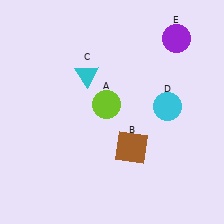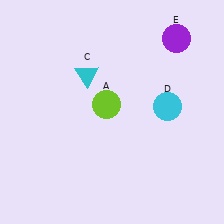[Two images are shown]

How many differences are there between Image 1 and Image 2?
There is 1 difference between the two images.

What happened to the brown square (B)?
The brown square (B) was removed in Image 2. It was in the bottom-right area of Image 1.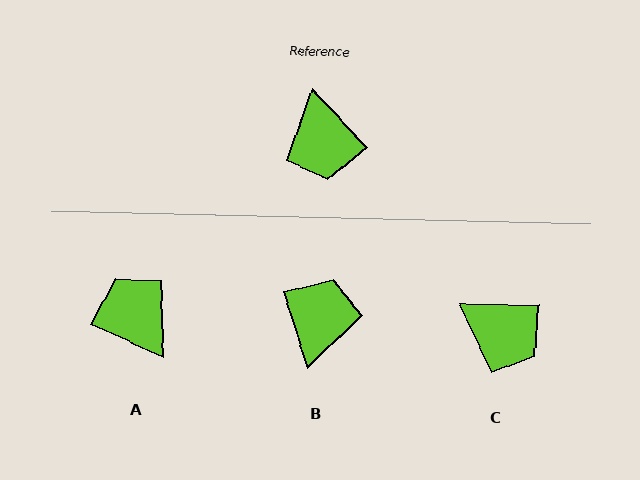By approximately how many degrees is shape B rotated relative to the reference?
Approximately 154 degrees counter-clockwise.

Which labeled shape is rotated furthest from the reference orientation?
A, about 158 degrees away.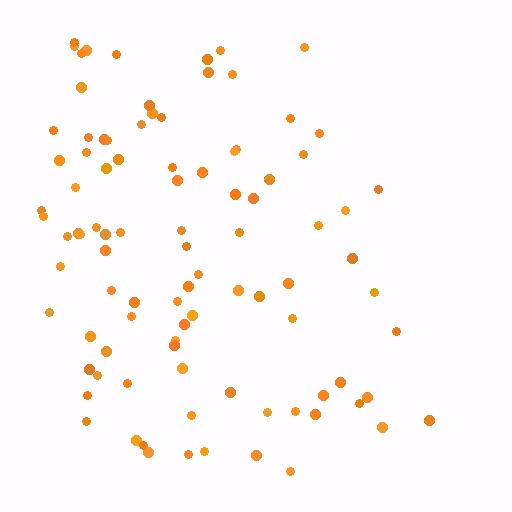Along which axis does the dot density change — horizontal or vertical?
Horizontal.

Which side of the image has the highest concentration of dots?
The left.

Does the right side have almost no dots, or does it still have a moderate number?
Still a moderate number, just noticeably fewer than the left.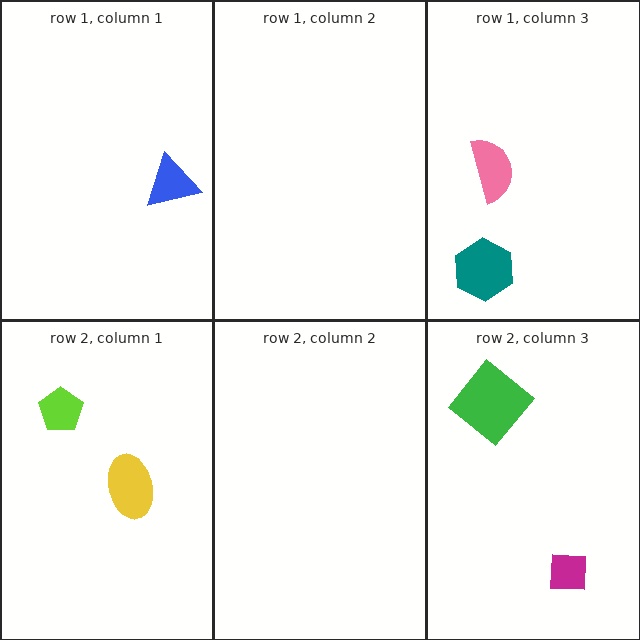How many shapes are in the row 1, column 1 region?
1.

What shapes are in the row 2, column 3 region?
The green diamond, the magenta square.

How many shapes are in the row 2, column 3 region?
2.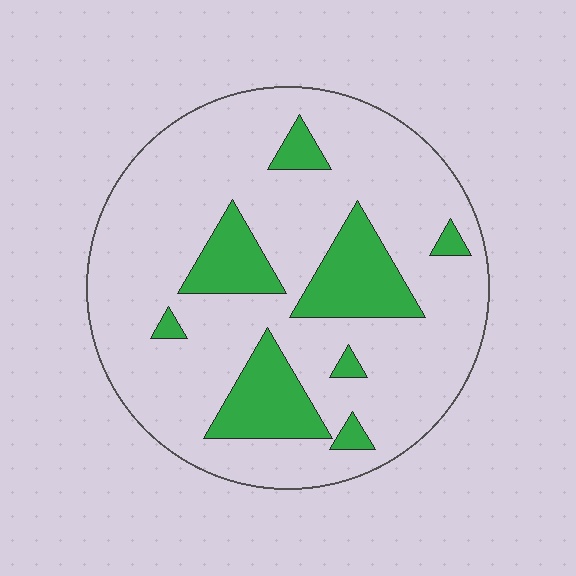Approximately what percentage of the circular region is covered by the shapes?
Approximately 20%.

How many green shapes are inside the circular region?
8.